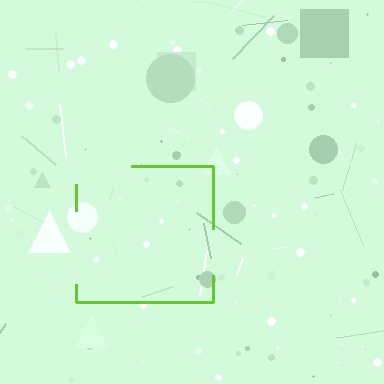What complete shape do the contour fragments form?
The contour fragments form a square.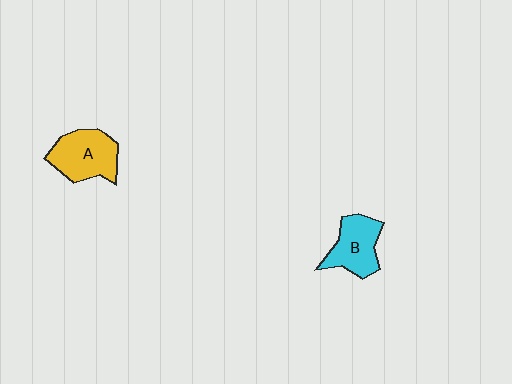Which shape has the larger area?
Shape A (yellow).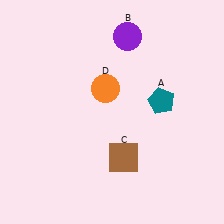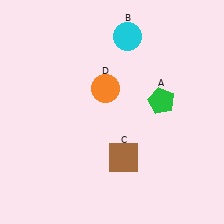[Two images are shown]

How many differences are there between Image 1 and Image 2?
There are 2 differences between the two images.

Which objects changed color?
A changed from teal to green. B changed from purple to cyan.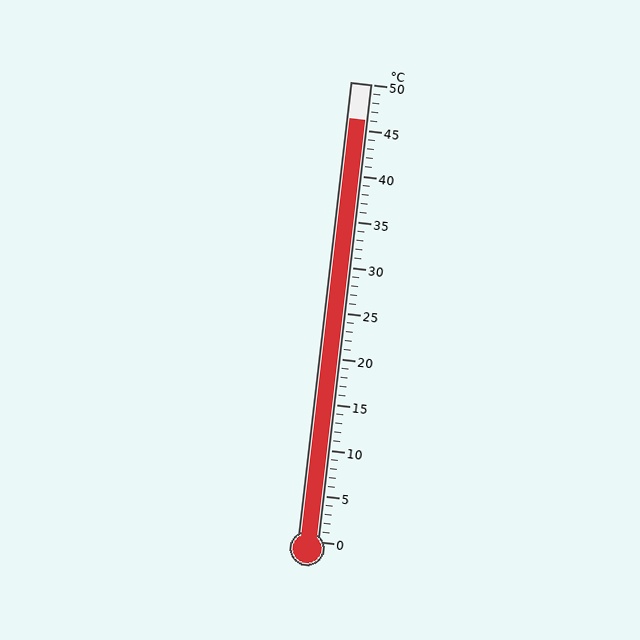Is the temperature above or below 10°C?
The temperature is above 10°C.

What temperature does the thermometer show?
The thermometer shows approximately 46°C.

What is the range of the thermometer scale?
The thermometer scale ranges from 0°C to 50°C.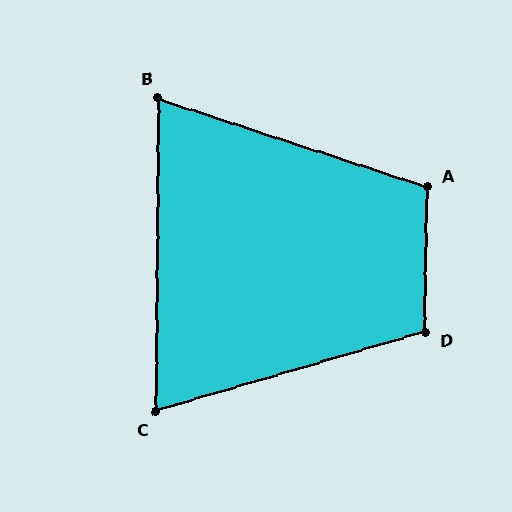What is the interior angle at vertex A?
Approximately 107 degrees (obtuse).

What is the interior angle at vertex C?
Approximately 73 degrees (acute).